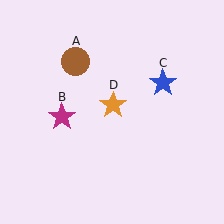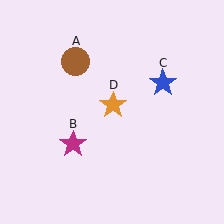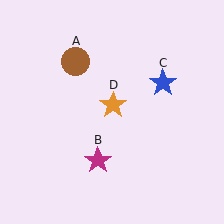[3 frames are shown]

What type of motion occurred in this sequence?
The magenta star (object B) rotated counterclockwise around the center of the scene.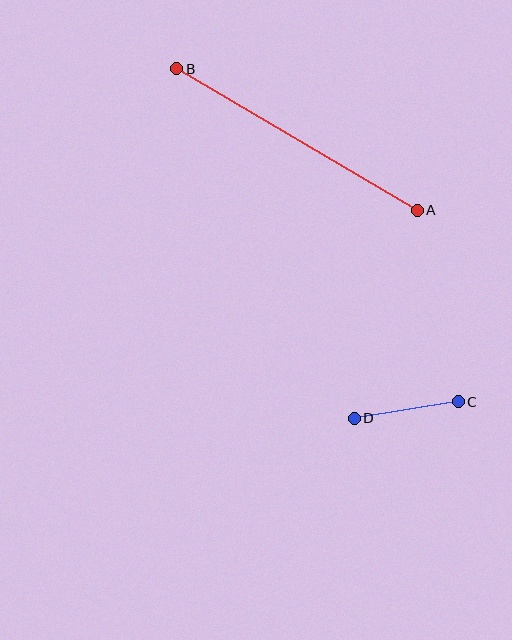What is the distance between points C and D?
The distance is approximately 105 pixels.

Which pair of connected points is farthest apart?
Points A and B are farthest apart.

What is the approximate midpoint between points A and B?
The midpoint is at approximately (297, 140) pixels.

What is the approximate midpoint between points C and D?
The midpoint is at approximately (406, 410) pixels.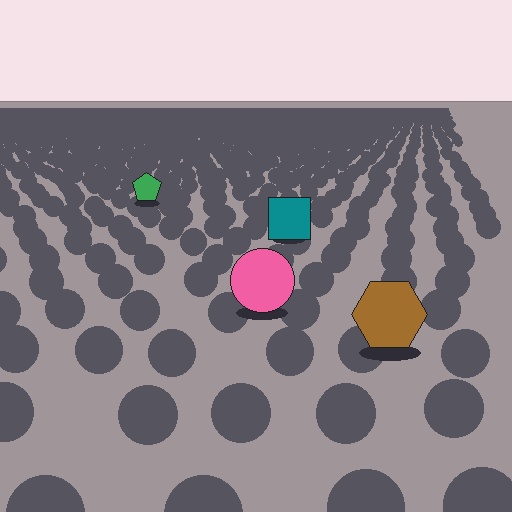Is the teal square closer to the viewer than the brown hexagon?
No. The brown hexagon is closer — you can tell from the texture gradient: the ground texture is coarser near it.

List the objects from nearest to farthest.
From nearest to farthest: the brown hexagon, the pink circle, the teal square, the green pentagon.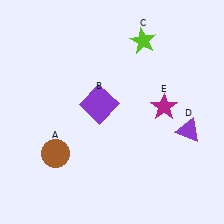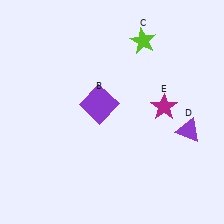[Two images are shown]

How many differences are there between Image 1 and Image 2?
There is 1 difference between the two images.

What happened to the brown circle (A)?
The brown circle (A) was removed in Image 2. It was in the bottom-left area of Image 1.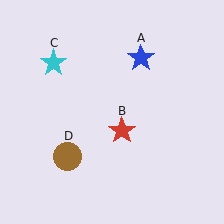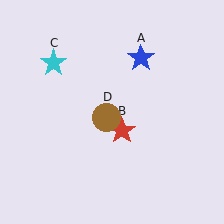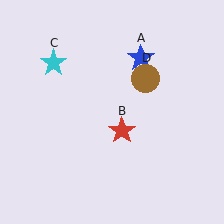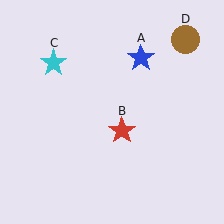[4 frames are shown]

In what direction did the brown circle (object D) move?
The brown circle (object D) moved up and to the right.